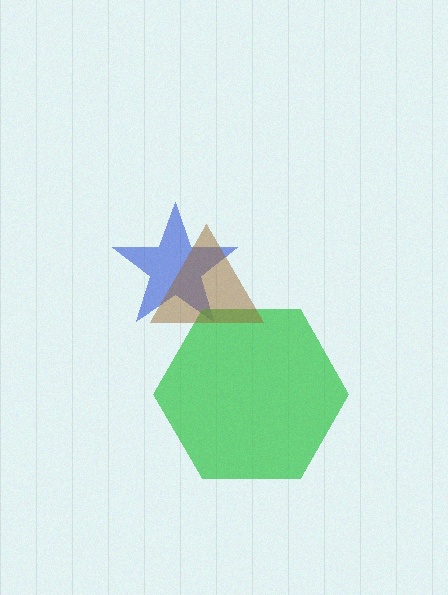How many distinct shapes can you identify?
There are 3 distinct shapes: a blue star, a green hexagon, a brown triangle.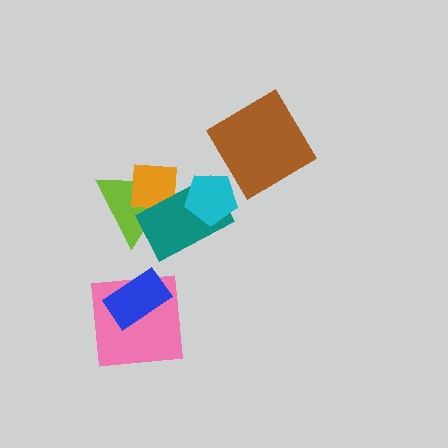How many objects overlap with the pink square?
1 object overlaps with the pink square.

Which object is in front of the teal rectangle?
The cyan pentagon is in front of the teal rectangle.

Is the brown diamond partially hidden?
No, no other shape covers it.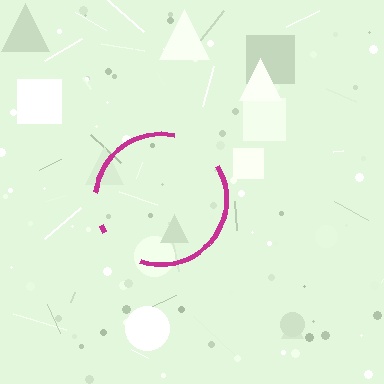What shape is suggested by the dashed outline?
The dashed outline suggests a circle.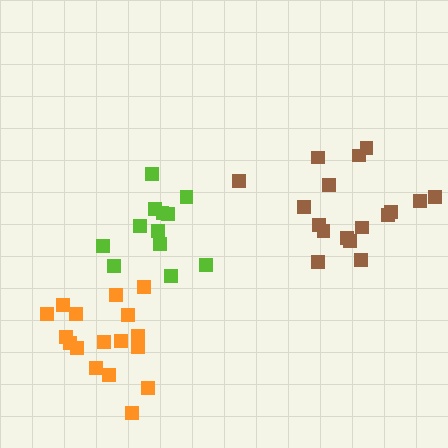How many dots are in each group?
Group 1: 17 dots, Group 2: 12 dots, Group 3: 17 dots (46 total).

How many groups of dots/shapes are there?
There are 3 groups.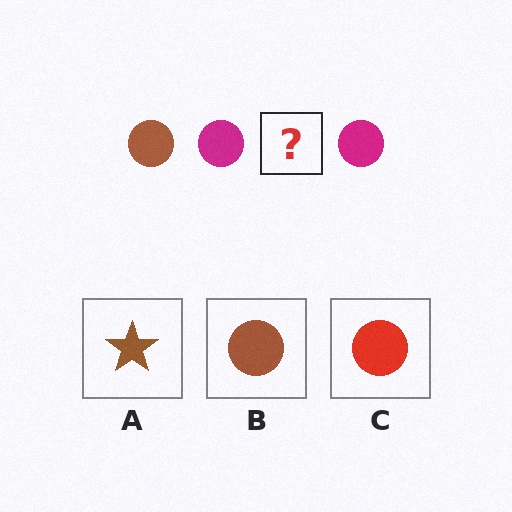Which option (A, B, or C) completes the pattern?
B.